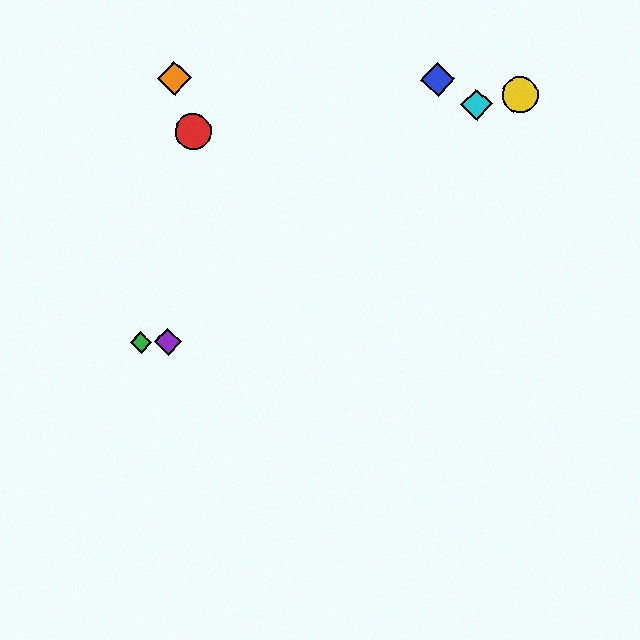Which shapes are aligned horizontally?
The green diamond, the purple diamond are aligned horizontally.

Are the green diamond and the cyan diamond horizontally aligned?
No, the green diamond is at y≈343 and the cyan diamond is at y≈105.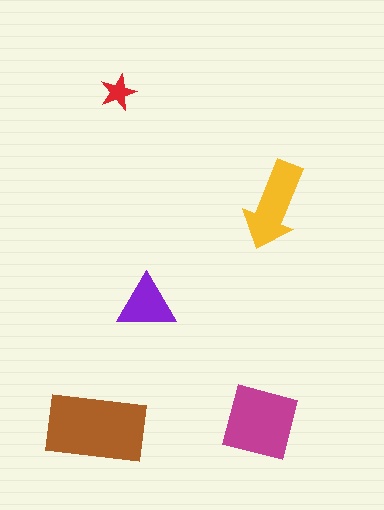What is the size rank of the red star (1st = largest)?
5th.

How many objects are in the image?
There are 5 objects in the image.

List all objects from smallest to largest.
The red star, the purple triangle, the yellow arrow, the magenta square, the brown rectangle.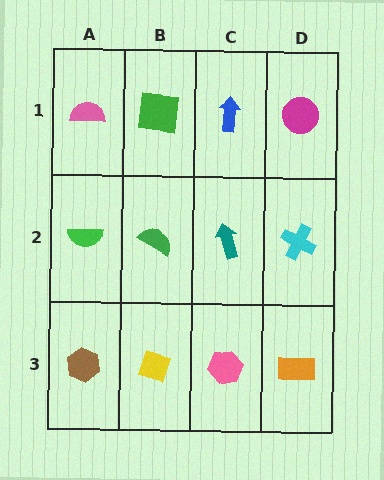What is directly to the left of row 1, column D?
A blue arrow.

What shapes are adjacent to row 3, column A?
A green semicircle (row 2, column A), a yellow diamond (row 3, column B).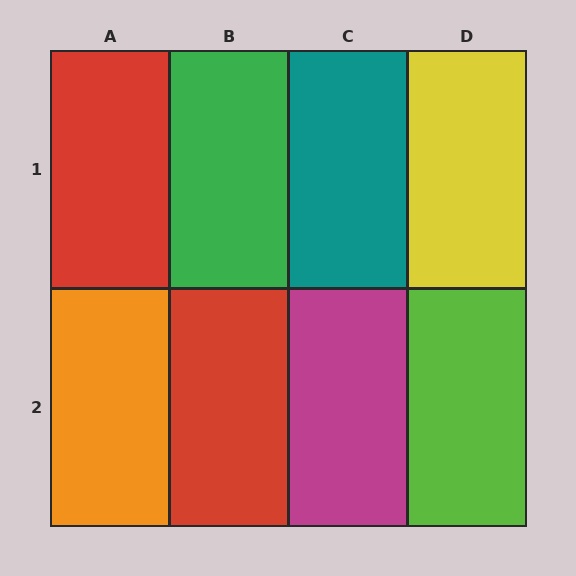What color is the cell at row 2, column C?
Magenta.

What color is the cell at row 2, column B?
Red.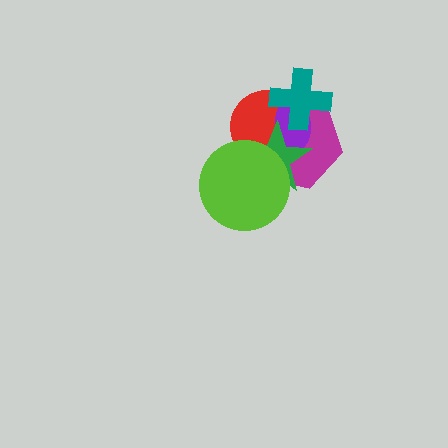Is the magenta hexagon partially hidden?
Yes, it is partially covered by another shape.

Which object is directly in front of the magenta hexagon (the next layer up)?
The red circle is directly in front of the magenta hexagon.